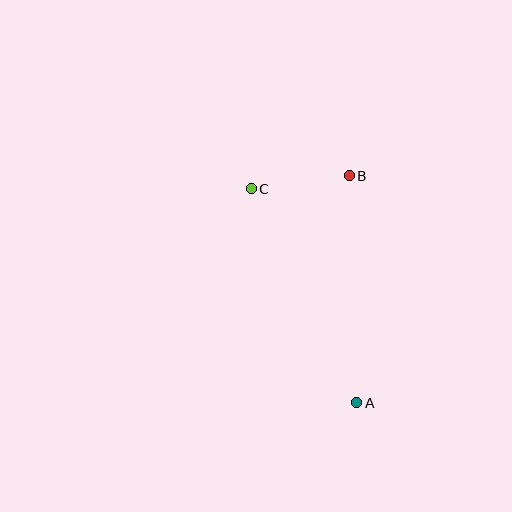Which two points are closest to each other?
Points B and C are closest to each other.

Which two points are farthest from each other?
Points A and C are farthest from each other.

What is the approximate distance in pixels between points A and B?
The distance between A and B is approximately 227 pixels.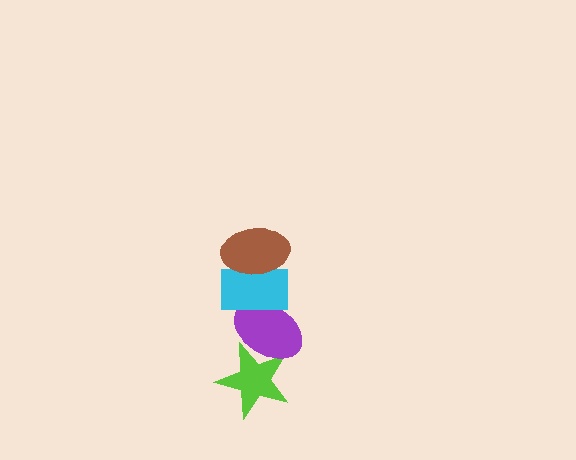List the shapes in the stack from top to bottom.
From top to bottom: the brown ellipse, the cyan rectangle, the purple ellipse, the lime star.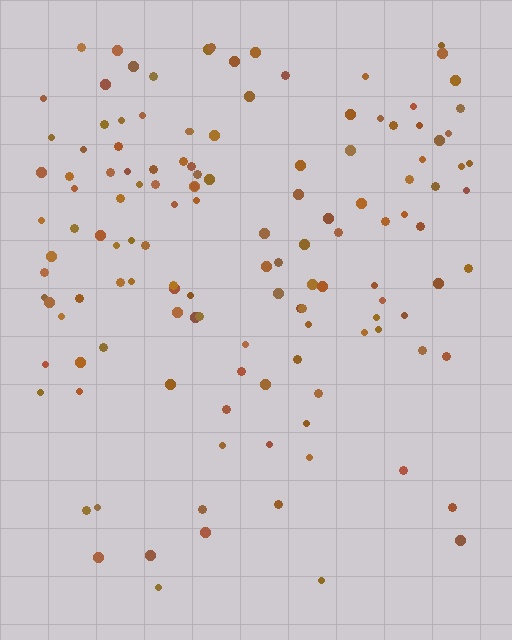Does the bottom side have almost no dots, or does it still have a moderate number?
Still a moderate number, just noticeably fewer than the top.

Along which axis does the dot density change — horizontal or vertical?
Vertical.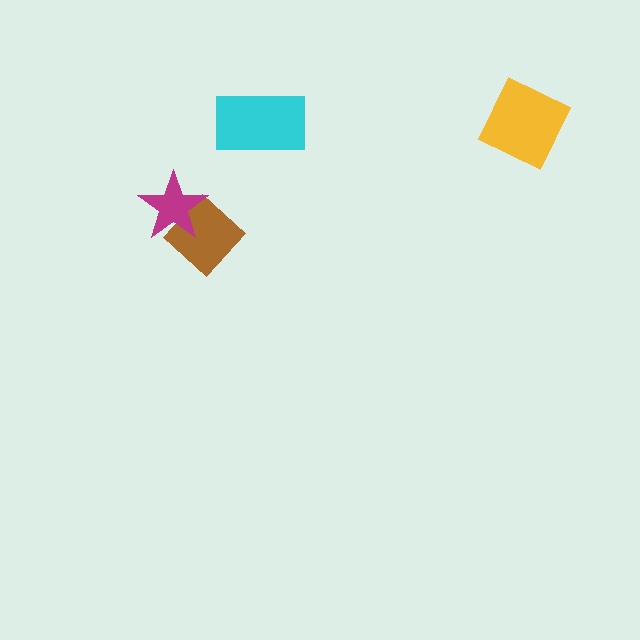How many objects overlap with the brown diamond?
1 object overlaps with the brown diamond.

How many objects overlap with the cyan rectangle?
0 objects overlap with the cyan rectangle.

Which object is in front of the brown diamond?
The magenta star is in front of the brown diamond.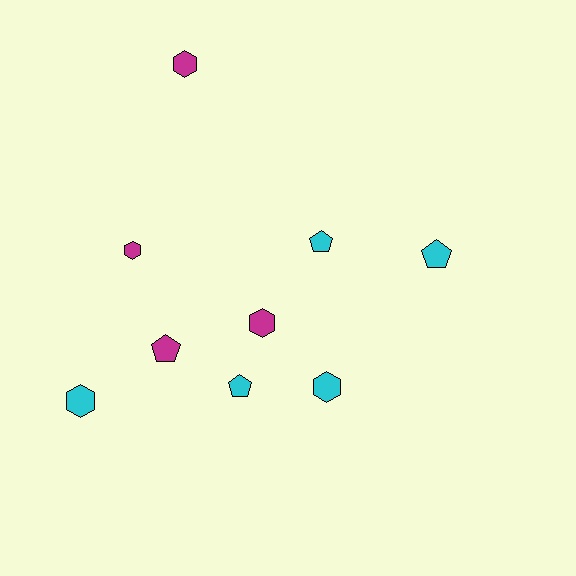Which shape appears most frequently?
Hexagon, with 5 objects.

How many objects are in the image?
There are 9 objects.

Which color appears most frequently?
Cyan, with 5 objects.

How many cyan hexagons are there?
There are 2 cyan hexagons.